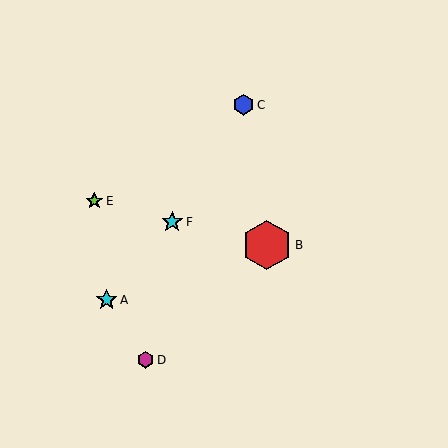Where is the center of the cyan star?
The center of the cyan star is at (172, 222).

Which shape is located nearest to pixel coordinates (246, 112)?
The blue hexagon (labeled C) at (244, 105) is nearest to that location.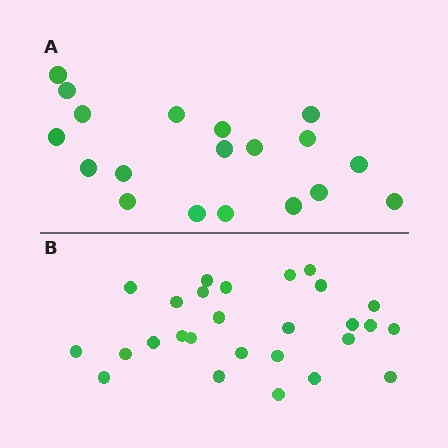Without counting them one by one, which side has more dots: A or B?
Region B (the bottom region) has more dots.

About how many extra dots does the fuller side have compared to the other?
Region B has roughly 8 or so more dots than region A.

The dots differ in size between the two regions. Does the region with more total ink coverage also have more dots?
No. Region A has more total ink coverage because its dots are larger, but region B actually contains more individual dots. Total area can be misleading — the number of items is what matters here.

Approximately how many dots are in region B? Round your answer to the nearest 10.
About 30 dots. (The exact count is 27, which rounds to 30.)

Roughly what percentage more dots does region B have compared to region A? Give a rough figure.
About 40% more.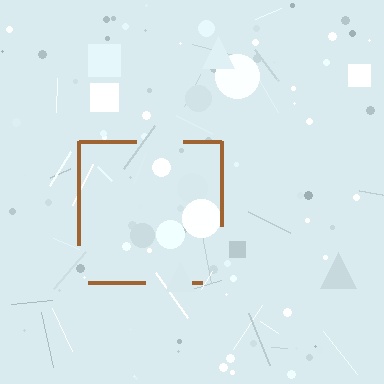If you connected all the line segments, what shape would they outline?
They would outline a square.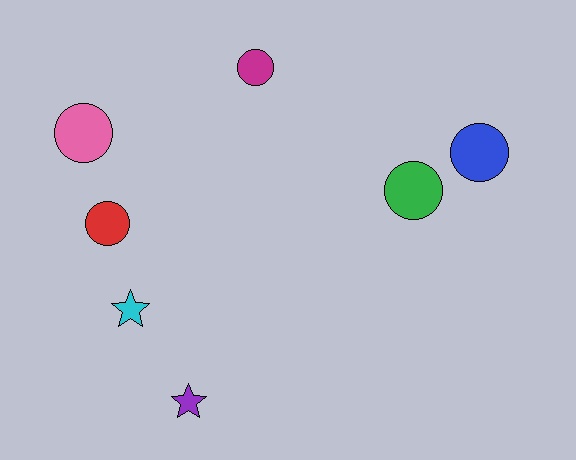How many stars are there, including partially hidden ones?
There are 2 stars.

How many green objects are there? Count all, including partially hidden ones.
There is 1 green object.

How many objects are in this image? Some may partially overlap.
There are 7 objects.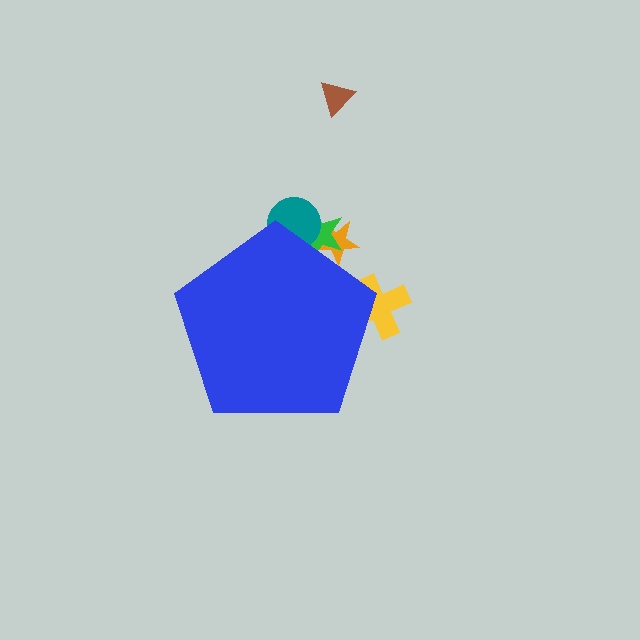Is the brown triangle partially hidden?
No, the brown triangle is fully visible.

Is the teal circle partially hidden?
Yes, the teal circle is partially hidden behind the blue pentagon.